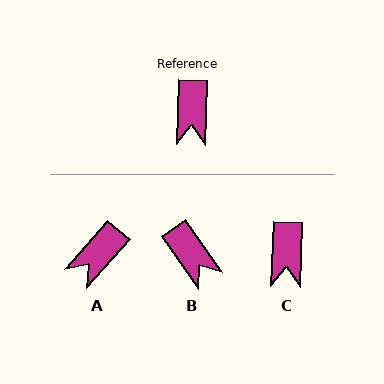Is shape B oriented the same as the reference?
No, it is off by about 37 degrees.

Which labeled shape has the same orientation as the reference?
C.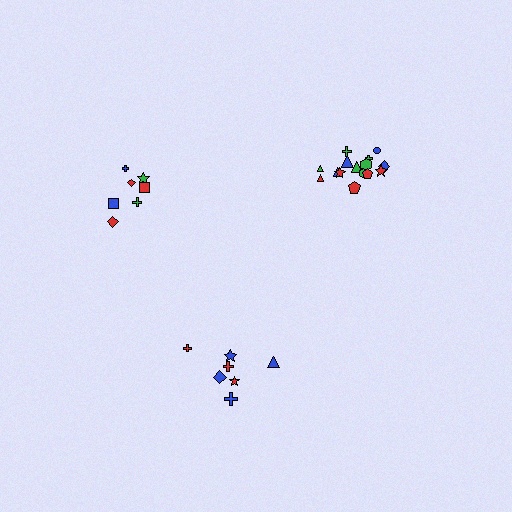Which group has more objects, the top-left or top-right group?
The top-right group.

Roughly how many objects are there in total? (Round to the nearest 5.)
Roughly 30 objects in total.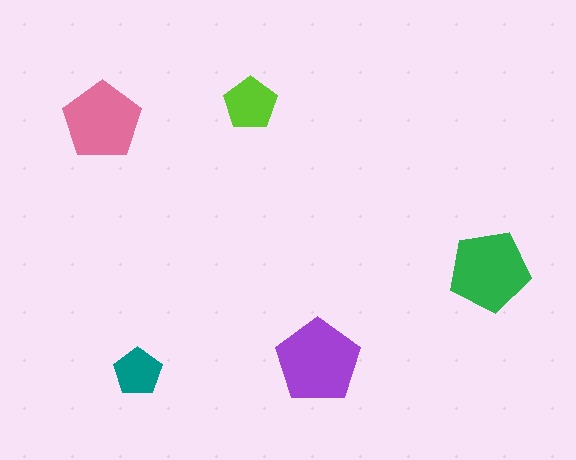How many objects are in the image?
There are 5 objects in the image.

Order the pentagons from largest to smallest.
the purple one, the green one, the pink one, the lime one, the teal one.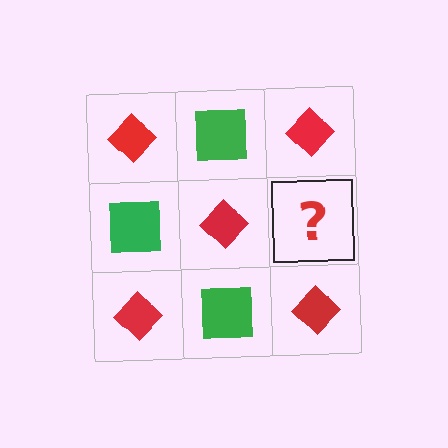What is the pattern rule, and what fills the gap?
The rule is that it alternates red diamond and green square in a checkerboard pattern. The gap should be filled with a green square.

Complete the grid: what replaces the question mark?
The question mark should be replaced with a green square.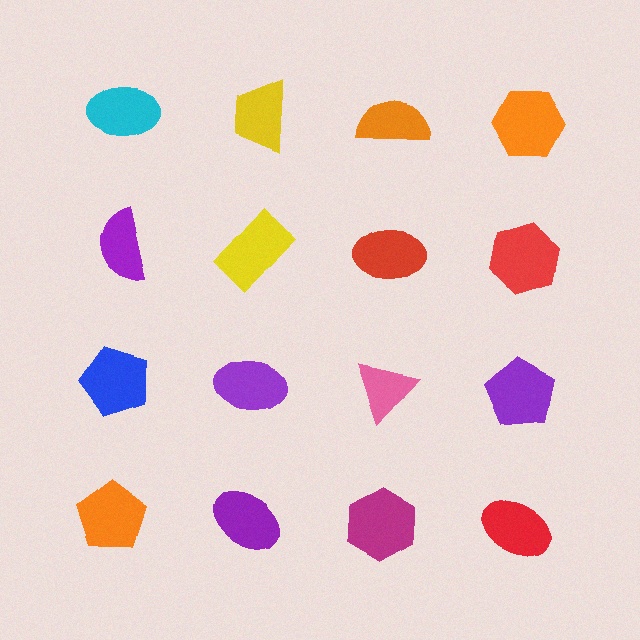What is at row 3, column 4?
A purple pentagon.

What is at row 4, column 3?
A magenta hexagon.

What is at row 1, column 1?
A cyan ellipse.